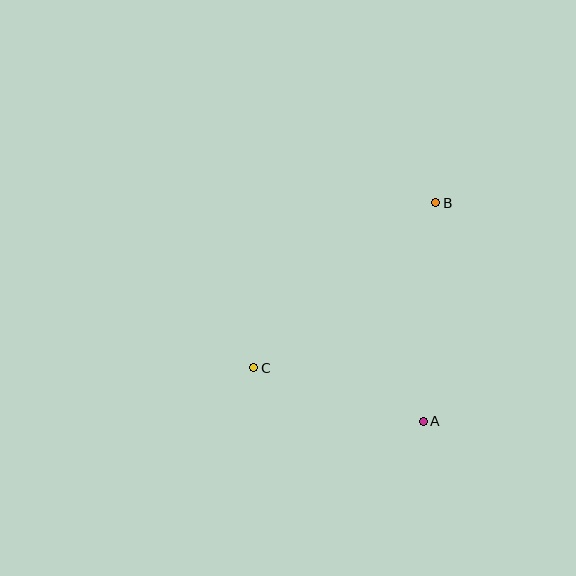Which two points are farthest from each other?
Points B and C are farthest from each other.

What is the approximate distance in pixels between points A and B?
The distance between A and B is approximately 219 pixels.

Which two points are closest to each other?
Points A and C are closest to each other.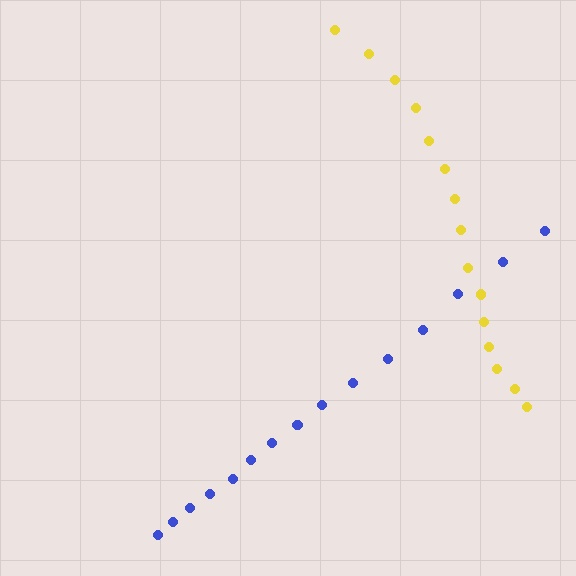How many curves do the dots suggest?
There are 2 distinct paths.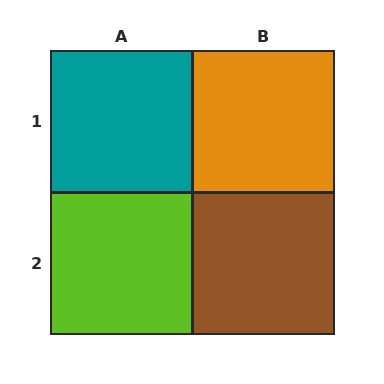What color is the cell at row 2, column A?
Lime.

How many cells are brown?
1 cell is brown.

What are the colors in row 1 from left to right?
Teal, orange.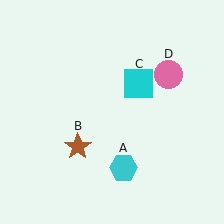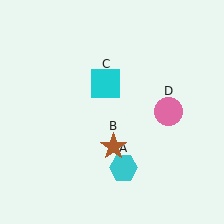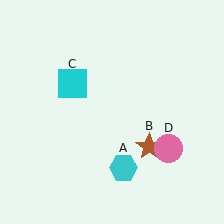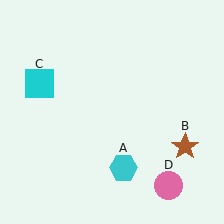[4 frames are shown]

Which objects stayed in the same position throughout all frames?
Cyan hexagon (object A) remained stationary.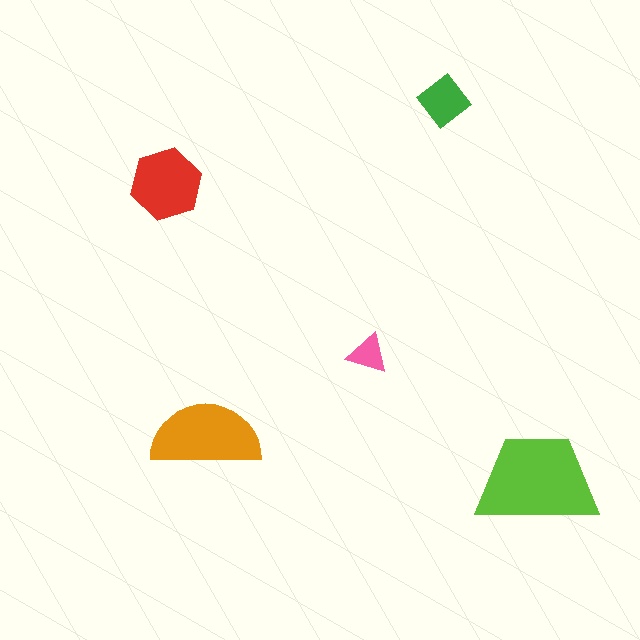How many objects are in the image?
There are 5 objects in the image.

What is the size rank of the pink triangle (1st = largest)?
5th.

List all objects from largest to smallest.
The lime trapezoid, the orange semicircle, the red hexagon, the green diamond, the pink triangle.